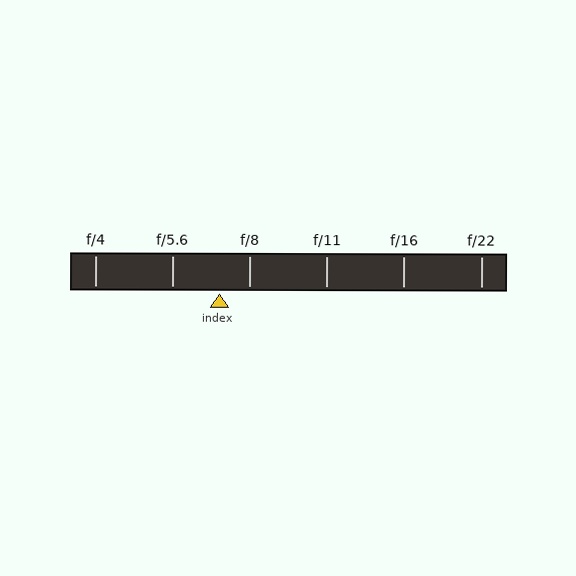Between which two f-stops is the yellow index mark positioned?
The index mark is between f/5.6 and f/8.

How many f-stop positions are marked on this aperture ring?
There are 6 f-stop positions marked.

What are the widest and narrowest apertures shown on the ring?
The widest aperture shown is f/4 and the narrowest is f/22.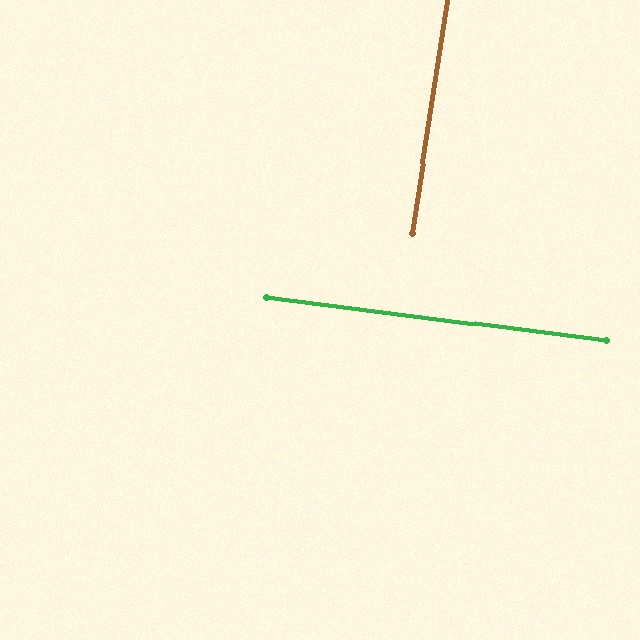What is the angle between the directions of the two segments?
Approximately 89 degrees.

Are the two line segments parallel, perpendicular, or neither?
Perpendicular — they meet at approximately 89°.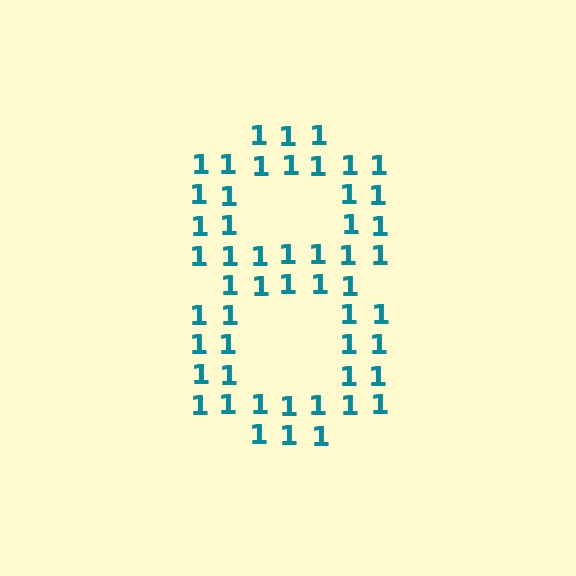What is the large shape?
The large shape is the digit 8.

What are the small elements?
The small elements are digit 1's.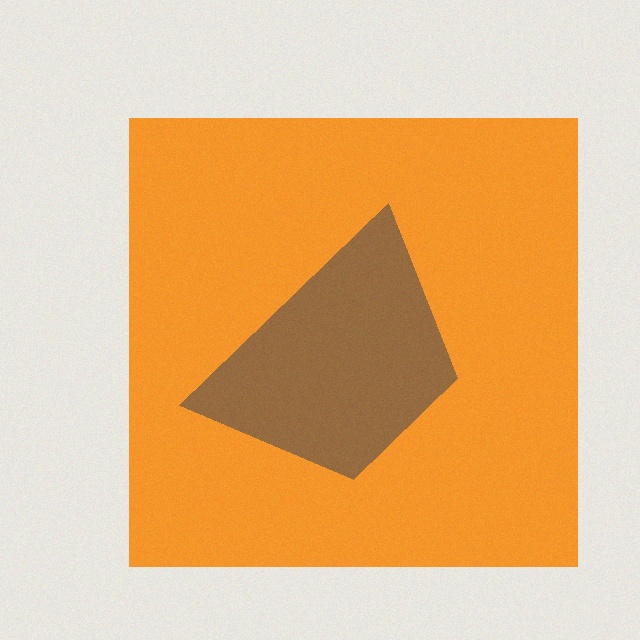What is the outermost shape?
The orange square.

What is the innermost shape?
The brown trapezoid.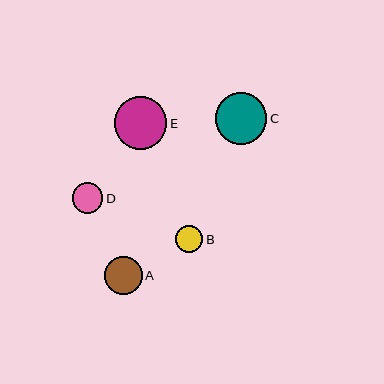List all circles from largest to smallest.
From largest to smallest: E, C, A, D, B.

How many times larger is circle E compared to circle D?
Circle E is approximately 1.8 times the size of circle D.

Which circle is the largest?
Circle E is the largest with a size of approximately 53 pixels.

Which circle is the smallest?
Circle B is the smallest with a size of approximately 27 pixels.